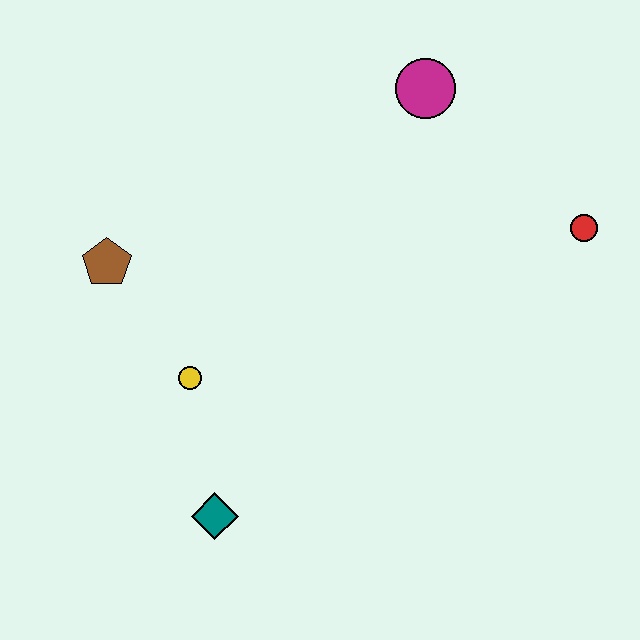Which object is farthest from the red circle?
The brown pentagon is farthest from the red circle.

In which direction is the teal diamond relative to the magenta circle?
The teal diamond is below the magenta circle.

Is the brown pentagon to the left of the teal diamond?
Yes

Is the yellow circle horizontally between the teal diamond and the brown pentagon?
Yes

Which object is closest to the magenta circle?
The red circle is closest to the magenta circle.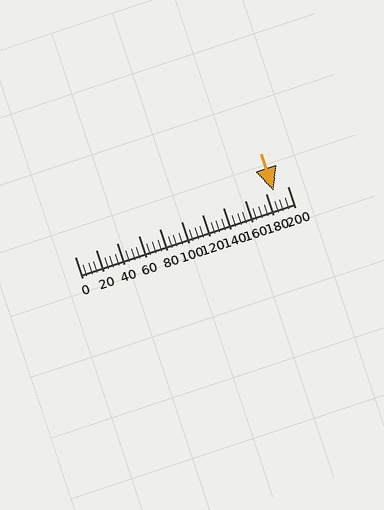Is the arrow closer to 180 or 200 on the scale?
The arrow is closer to 180.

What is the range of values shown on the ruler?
The ruler shows values from 0 to 200.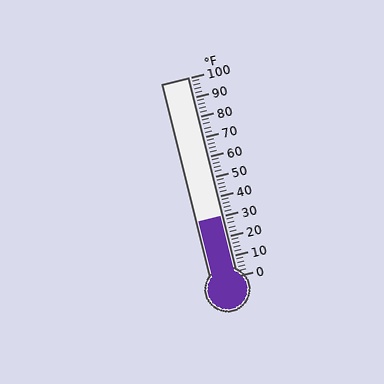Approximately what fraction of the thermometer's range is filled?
The thermometer is filled to approximately 30% of its range.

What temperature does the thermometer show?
The thermometer shows approximately 30°F.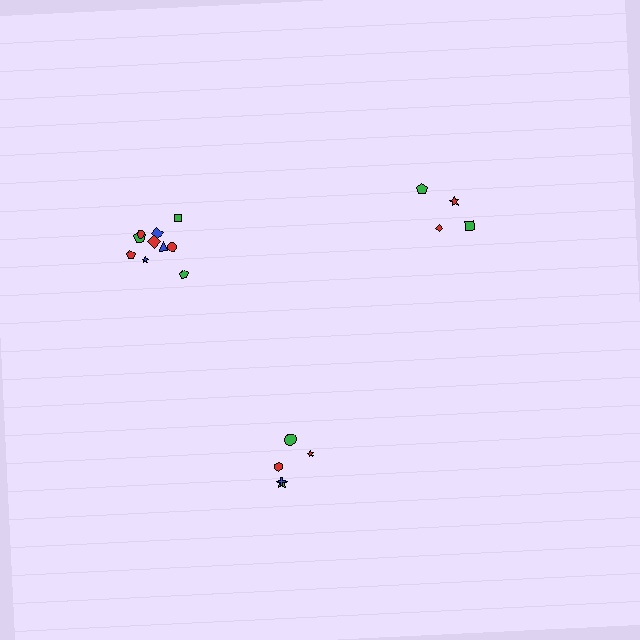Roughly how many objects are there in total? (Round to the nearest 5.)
Roughly 20 objects in total.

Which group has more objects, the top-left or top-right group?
The top-left group.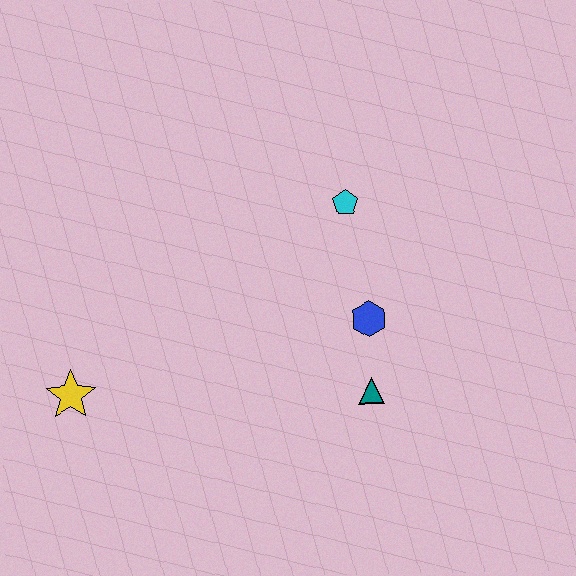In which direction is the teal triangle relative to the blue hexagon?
The teal triangle is below the blue hexagon.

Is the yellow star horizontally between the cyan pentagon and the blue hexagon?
No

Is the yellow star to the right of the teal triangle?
No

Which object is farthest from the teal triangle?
The yellow star is farthest from the teal triangle.